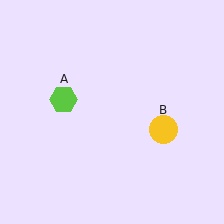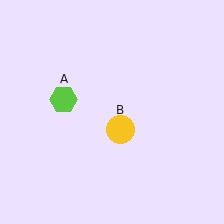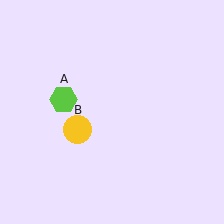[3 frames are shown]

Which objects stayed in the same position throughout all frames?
Lime hexagon (object A) remained stationary.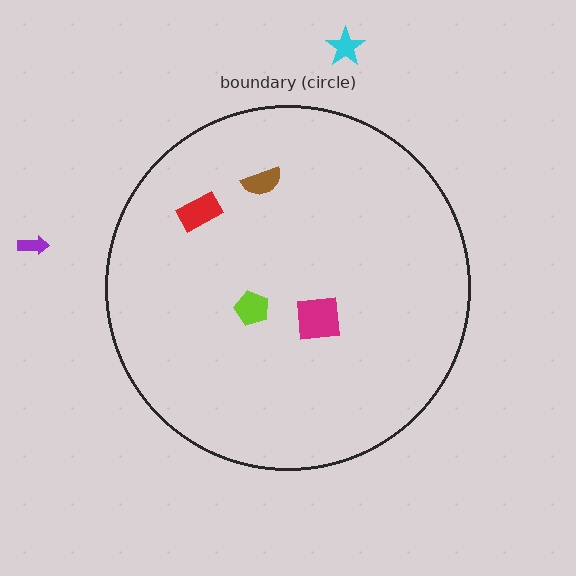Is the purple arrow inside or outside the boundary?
Outside.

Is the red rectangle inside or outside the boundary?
Inside.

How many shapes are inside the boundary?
4 inside, 2 outside.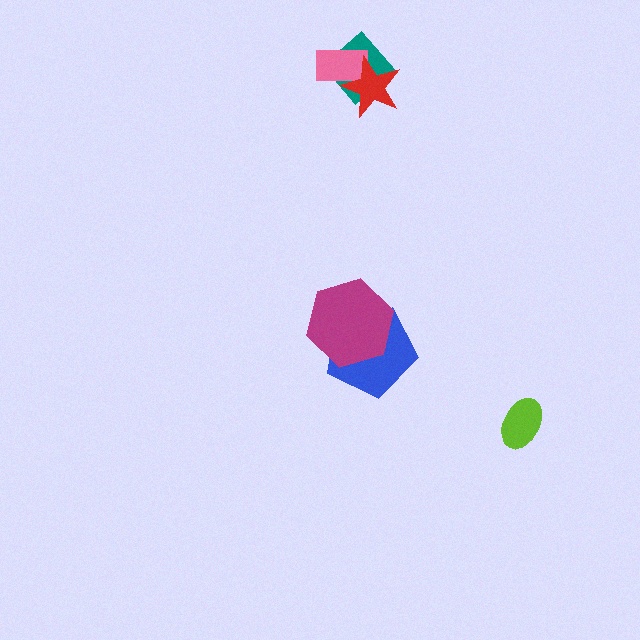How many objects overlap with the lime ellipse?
0 objects overlap with the lime ellipse.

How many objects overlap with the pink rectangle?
2 objects overlap with the pink rectangle.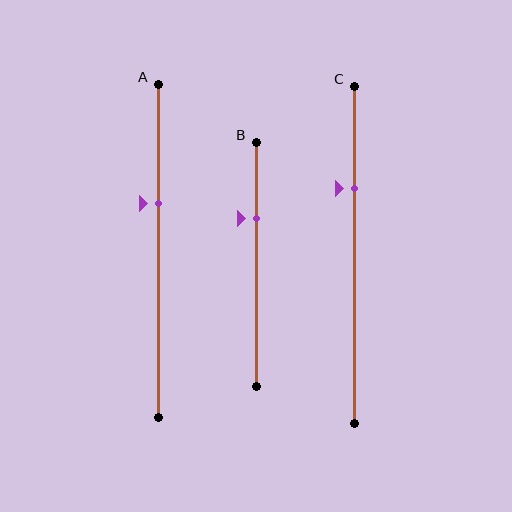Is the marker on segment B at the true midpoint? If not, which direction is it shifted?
No, the marker on segment B is shifted upward by about 19% of the segment length.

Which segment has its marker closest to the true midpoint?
Segment A has its marker closest to the true midpoint.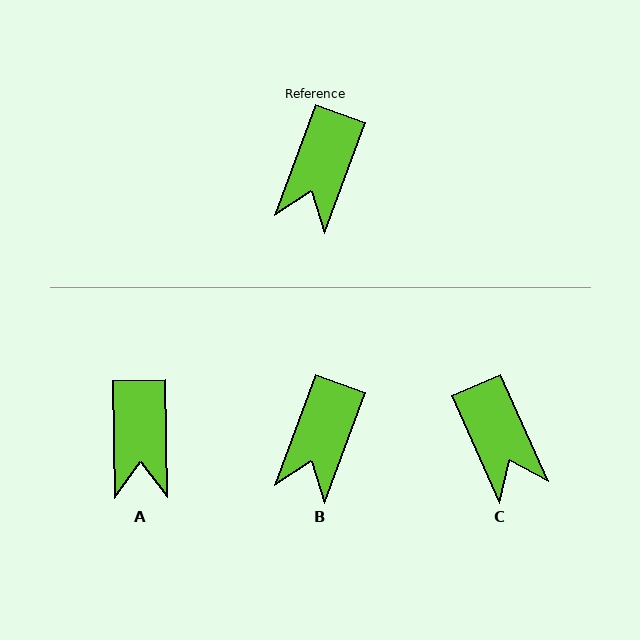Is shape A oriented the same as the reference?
No, it is off by about 21 degrees.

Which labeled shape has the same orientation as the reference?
B.